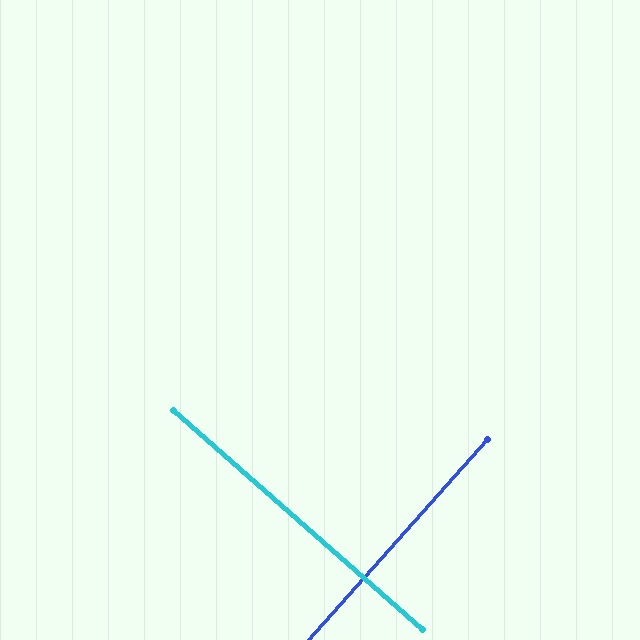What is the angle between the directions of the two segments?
Approximately 90 degrees.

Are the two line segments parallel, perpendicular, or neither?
Perpendicular — they meet at approximately 90°.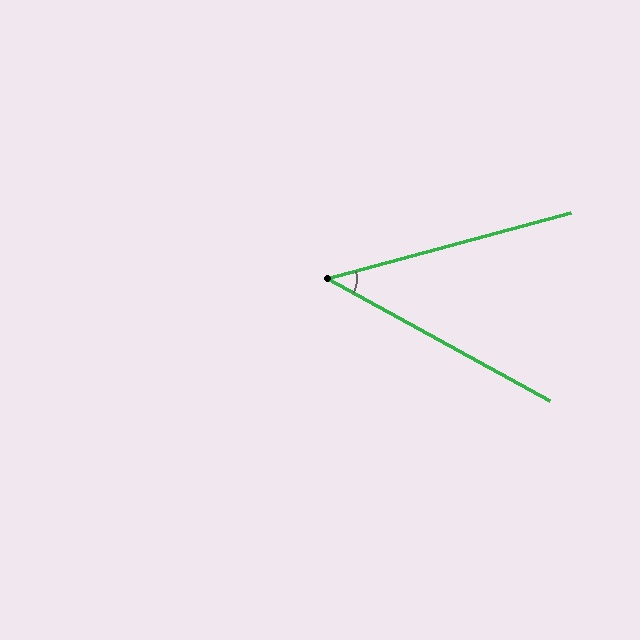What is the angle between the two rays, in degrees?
Approximately 44 degrees.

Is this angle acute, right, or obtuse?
It is acute.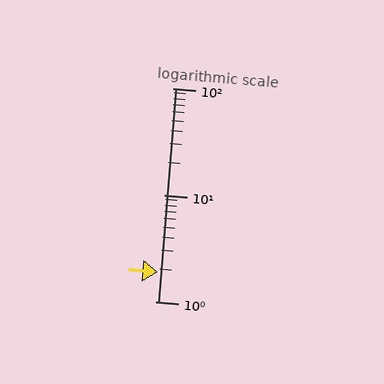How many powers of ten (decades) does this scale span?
The scale spans 2 decades, from 1 to 100.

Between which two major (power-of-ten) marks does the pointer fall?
The pointer is between 1 and 10.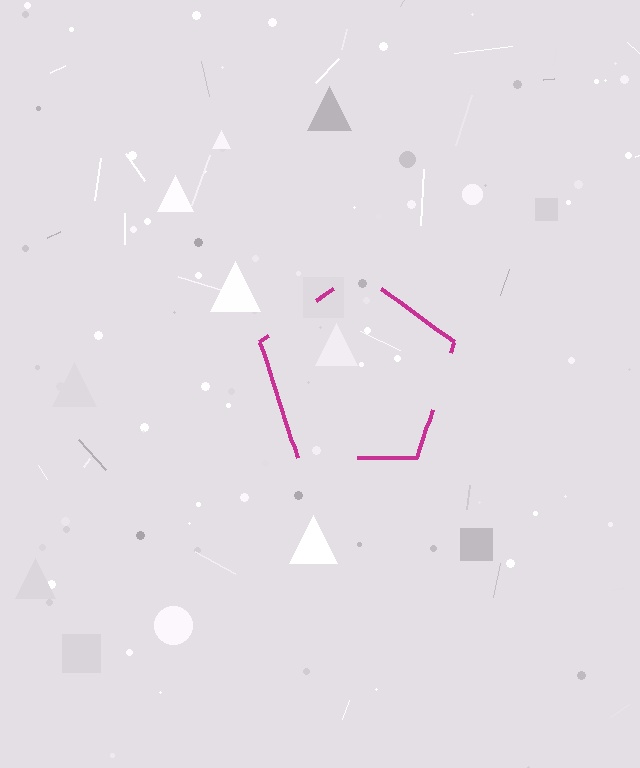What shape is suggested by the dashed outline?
The dashed outline suggests a pentagon.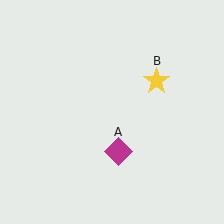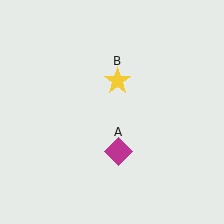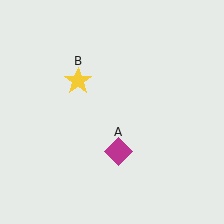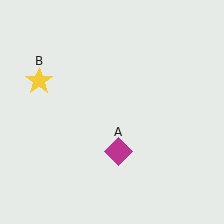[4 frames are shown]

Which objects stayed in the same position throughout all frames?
Magenta diamond (object A) remained stationary.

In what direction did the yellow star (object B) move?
The yellow star (object B) moved left.